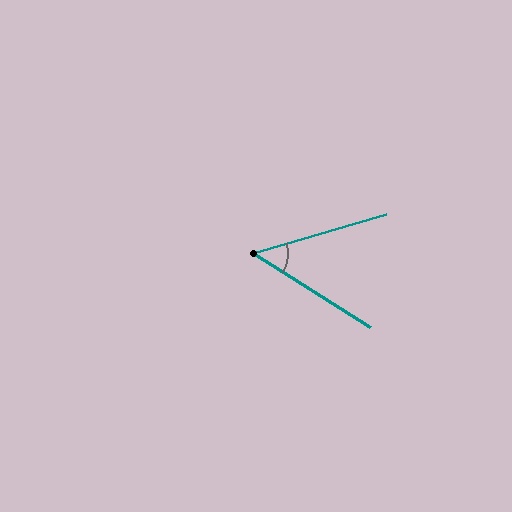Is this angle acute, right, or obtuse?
It is acute.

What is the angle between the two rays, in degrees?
Approximately 49 degrees.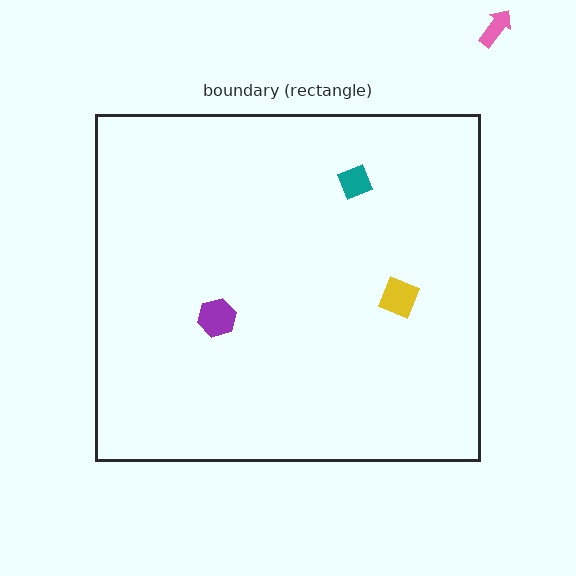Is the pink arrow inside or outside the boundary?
Outside.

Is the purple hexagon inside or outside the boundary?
Inside.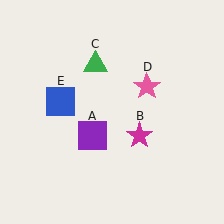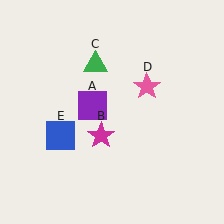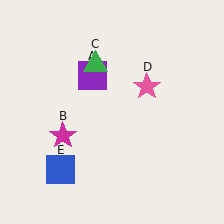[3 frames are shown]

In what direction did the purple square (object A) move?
The purple square (object A) moved up.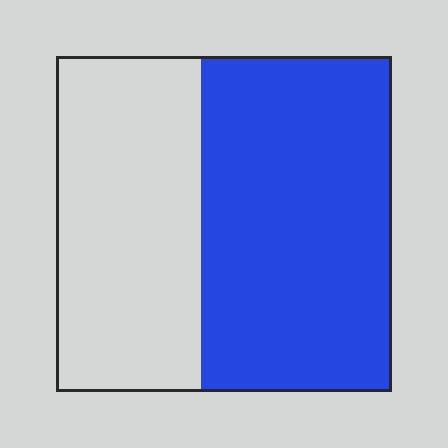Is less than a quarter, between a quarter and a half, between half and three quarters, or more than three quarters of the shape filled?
Between half and three quarters.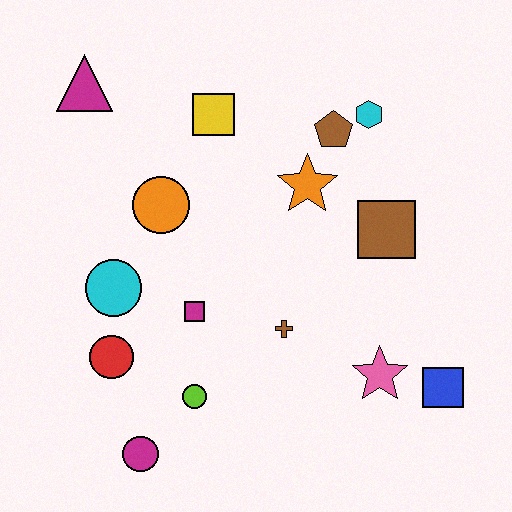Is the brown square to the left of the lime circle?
No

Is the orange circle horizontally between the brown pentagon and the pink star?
No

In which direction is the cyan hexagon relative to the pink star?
The cyan hexagon is above the pink star.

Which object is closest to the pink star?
The blue square is closest to the pink star.